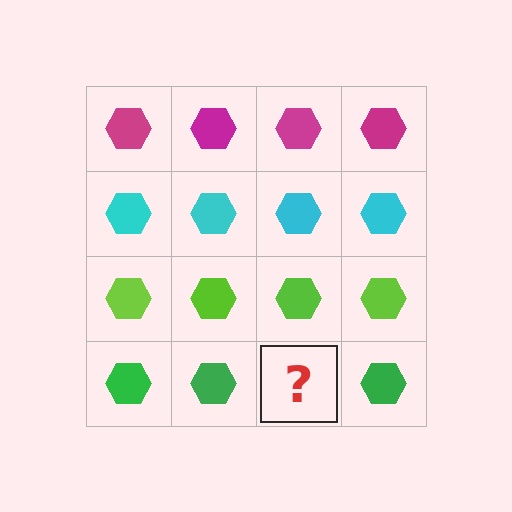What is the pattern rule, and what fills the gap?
The rule is that each row has a consistent color. The gap should be filled with a green hexagon.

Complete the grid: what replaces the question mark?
The question mark should be replaced with a green hexagon.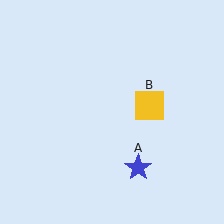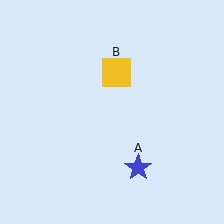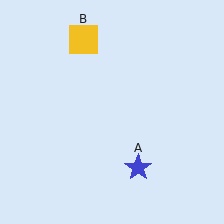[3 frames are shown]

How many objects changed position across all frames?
1 object changed position: yellow square (object B).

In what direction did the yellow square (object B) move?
The yellow square (object B) moved up and to the left.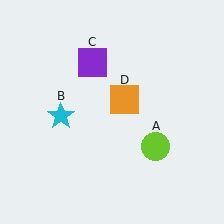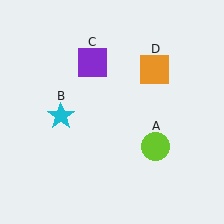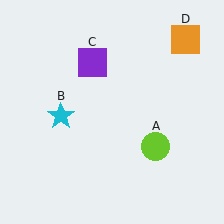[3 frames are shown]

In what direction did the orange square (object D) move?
The orange square (object D) moved up and to the right.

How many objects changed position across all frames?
1 object changed position: orange square (object D).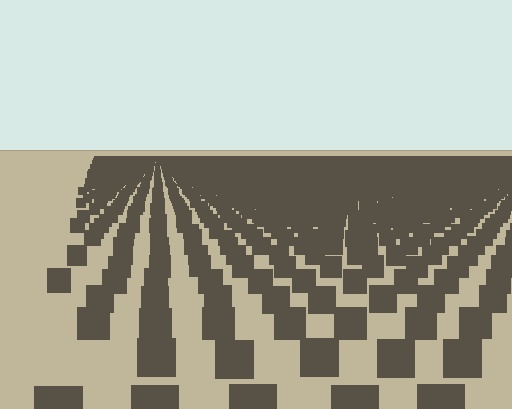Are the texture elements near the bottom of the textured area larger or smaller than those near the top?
Larger. Near the bottom, elements are closer to the viewer and appear at a bigger on-screen size.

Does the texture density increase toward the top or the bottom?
Density increases toward the top.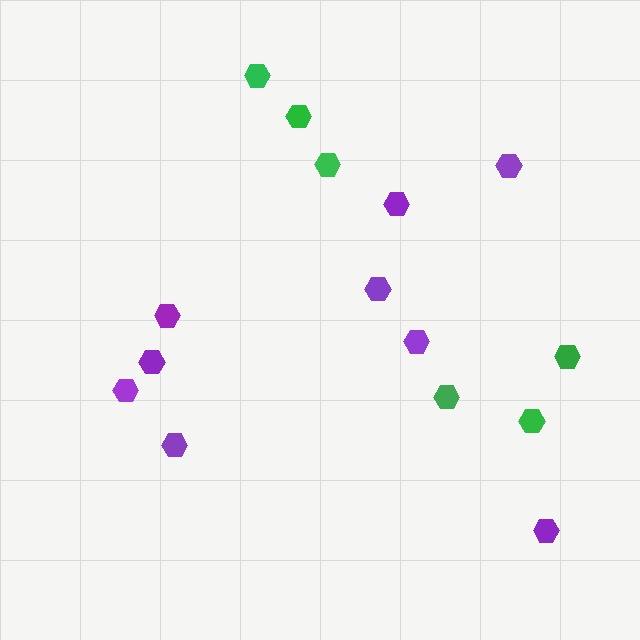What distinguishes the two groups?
There are 2 groups: one group of purple hexagons (9) and one group of green hexagons (6).